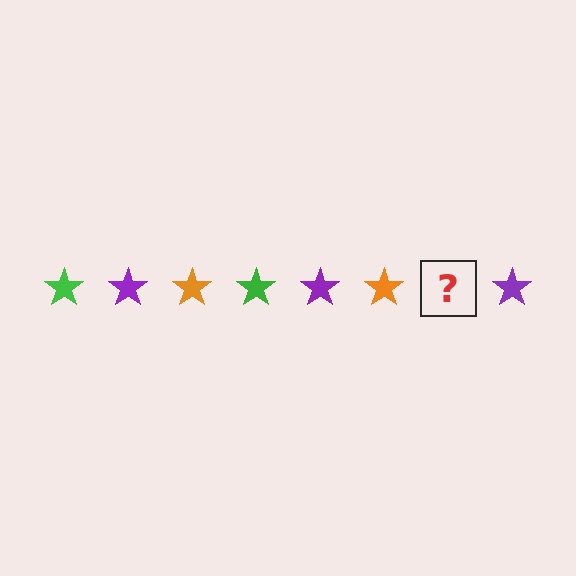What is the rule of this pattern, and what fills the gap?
The rule is that the pattern cycles through green, purple, orange stars. The gap should be filled with a green star.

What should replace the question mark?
The question mark should be replaced with a green star.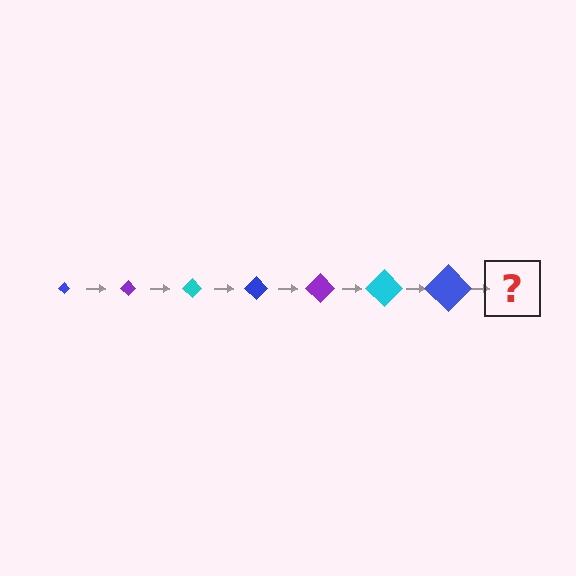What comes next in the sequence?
The next element should be a purple diamond, larger than the previous one.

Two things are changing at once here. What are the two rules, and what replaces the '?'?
The two rules are that the diamond grows larger each step and the color cycles through blue, purple, and cyan. The '?' should be a purple diamond, larger than the previous one.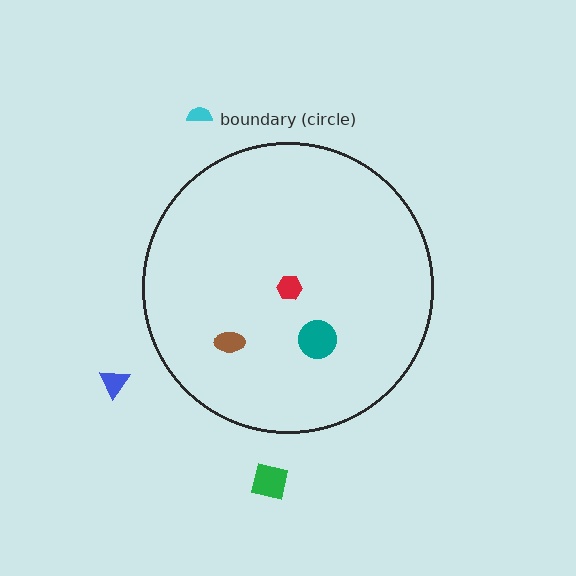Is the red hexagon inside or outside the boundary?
Inside.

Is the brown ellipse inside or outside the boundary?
Inside.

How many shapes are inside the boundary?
3 inside, 3 outside.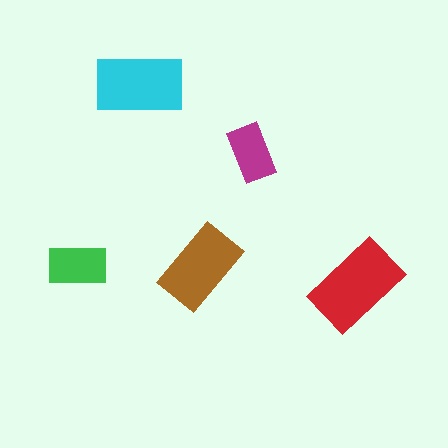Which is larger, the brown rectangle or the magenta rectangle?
The brown one.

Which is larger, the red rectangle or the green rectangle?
The red one.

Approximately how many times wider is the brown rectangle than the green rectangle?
About 1.5 times wider.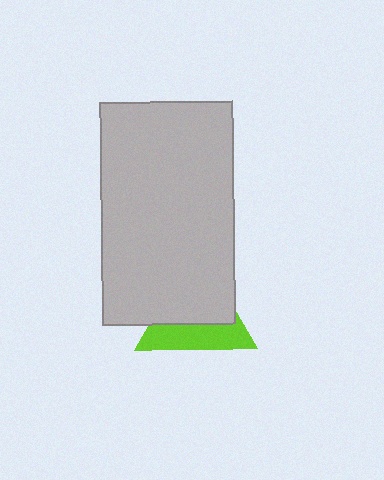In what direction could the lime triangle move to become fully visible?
The lime triangle could move down. That would shift it out from behind the light gray rectangle entirely.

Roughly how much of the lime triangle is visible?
A small part of it is visible (roughly 41%).